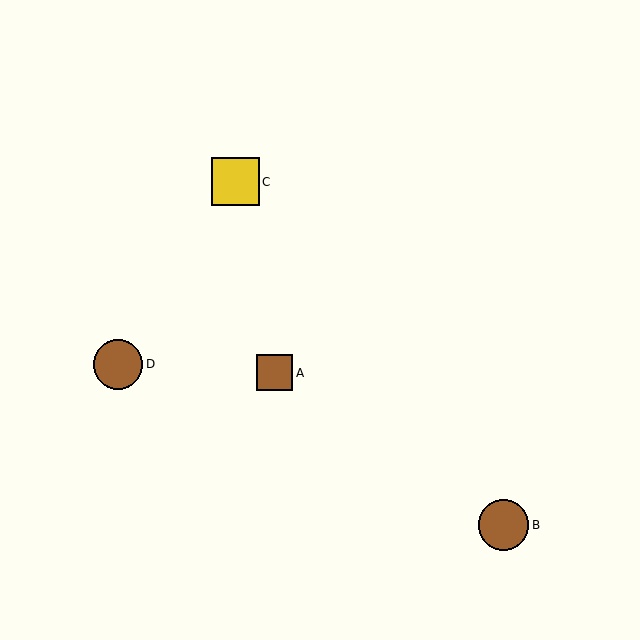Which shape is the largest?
The brown circle (labeled B) is the largest.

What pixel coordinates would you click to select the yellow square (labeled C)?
Click at (235, 182) to select the yellow square C.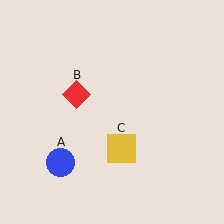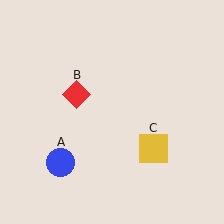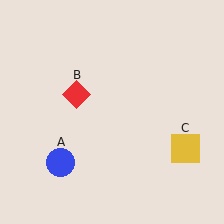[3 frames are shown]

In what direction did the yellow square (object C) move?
The yellow square (object C) moved right.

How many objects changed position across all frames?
1 object changed position: yellow square (object C).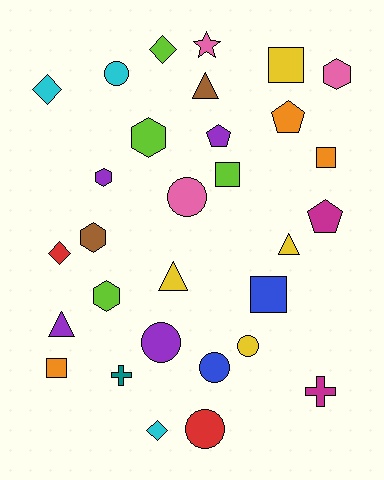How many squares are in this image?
There are 5 squares.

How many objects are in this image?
There are 30 objects.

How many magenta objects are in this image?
There are 2 magenta objects.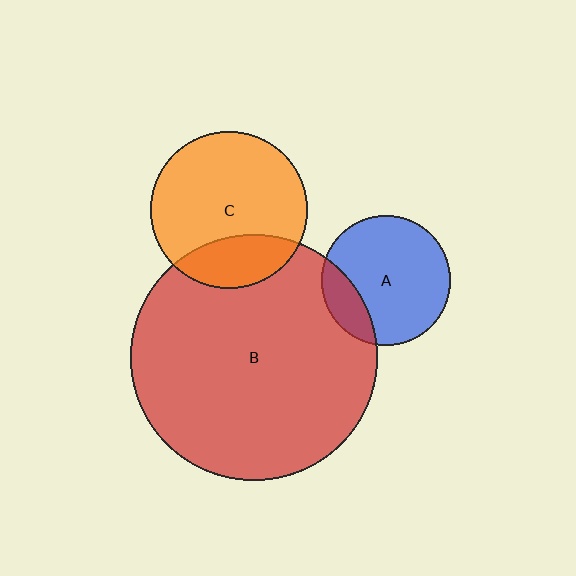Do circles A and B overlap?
Yes.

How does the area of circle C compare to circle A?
Approximately 1.5 times.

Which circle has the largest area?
Circle B (red).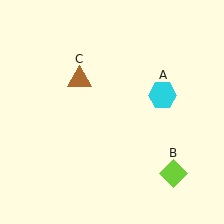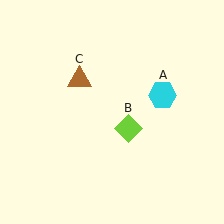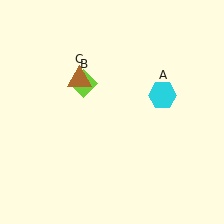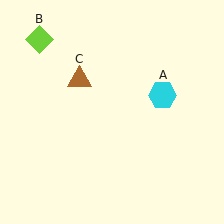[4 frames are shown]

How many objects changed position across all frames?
1 object changed position: lime diamond (object B).